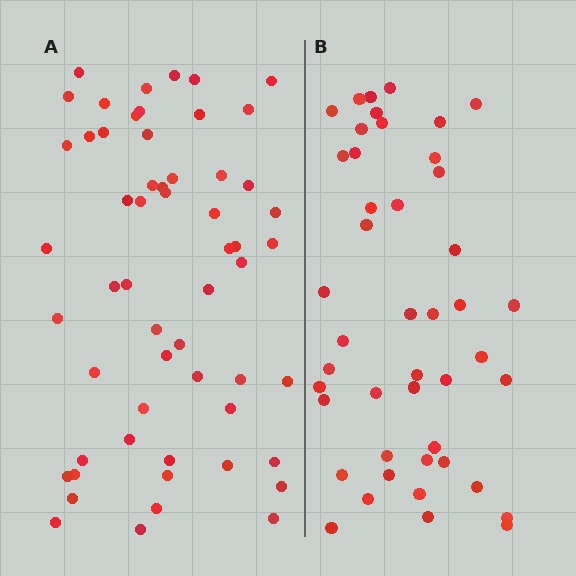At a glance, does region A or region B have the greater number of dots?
Region A (the left region) has more dots.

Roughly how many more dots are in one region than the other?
Region A has roughly 12 or so more dots than region B.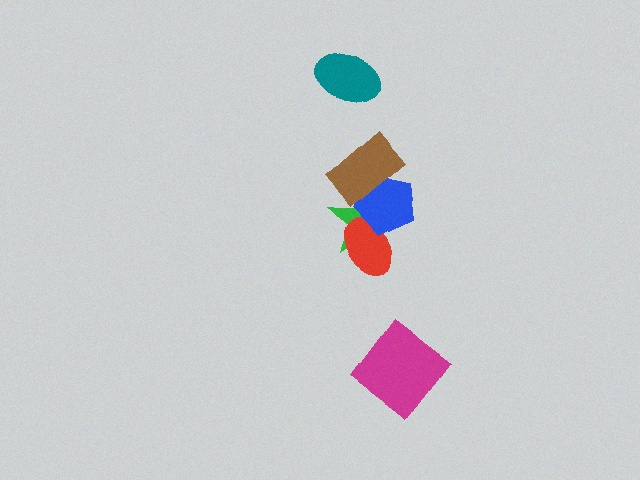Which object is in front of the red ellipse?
The blue pentagon is in front of the red ellipse.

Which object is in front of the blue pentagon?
The brown rectangle is in front of the blue pentagon.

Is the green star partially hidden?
Yes, it is partially covered by another shape.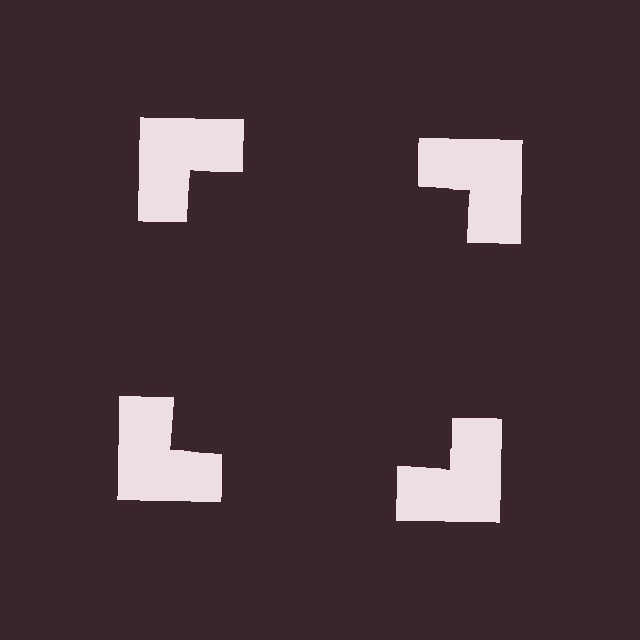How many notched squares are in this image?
There are 4 — one at each vertex of the illusory square.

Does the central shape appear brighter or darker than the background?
It typically appears slightly darker than the background, even though no actual brightness change is drawn.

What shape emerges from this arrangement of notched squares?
An illusory square — its edges are inferred from the aligned wedge cuts in the notched squares, not physically drawn.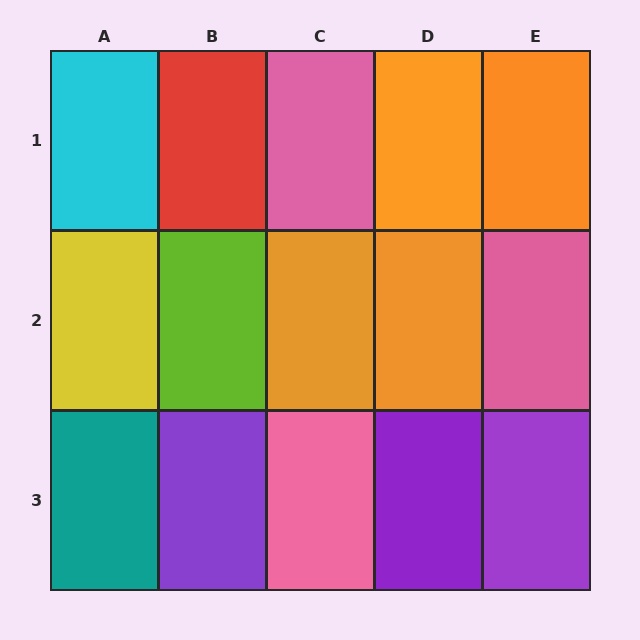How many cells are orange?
4 cells are orange.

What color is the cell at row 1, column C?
Pink.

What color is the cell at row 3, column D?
Purple.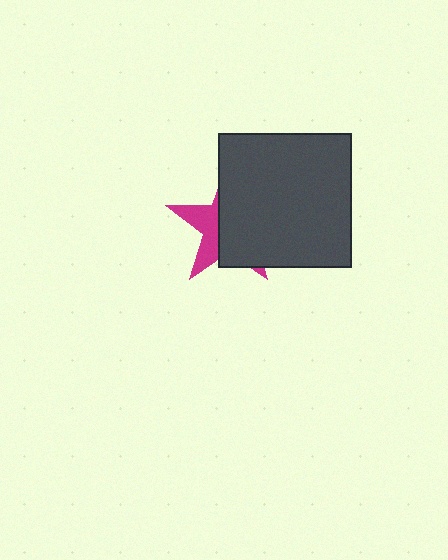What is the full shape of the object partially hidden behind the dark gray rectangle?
The partially hidden object is a magenta star.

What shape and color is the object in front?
The object in front is a dark gray rectangle.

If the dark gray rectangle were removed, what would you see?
You would see the complete magenta star.